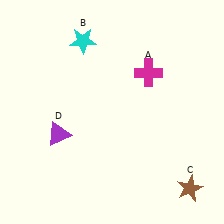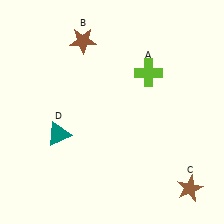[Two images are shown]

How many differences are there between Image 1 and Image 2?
There are 3 differences between the two images.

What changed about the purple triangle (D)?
In Image 1, D is purple. In Image 2, it changed to teal.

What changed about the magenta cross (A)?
In Image 1, A is magenta. In Image 2, it changed to lime.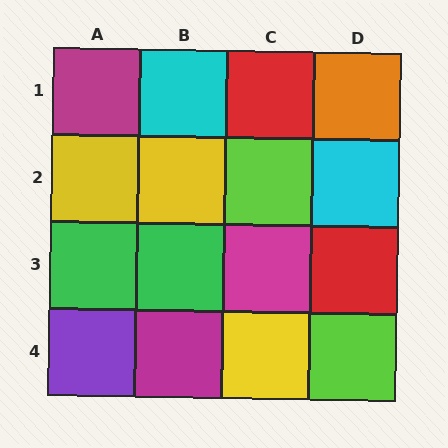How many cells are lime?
2 cells are lime.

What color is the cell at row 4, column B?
Magenta.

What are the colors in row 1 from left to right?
Magenta, cyan, red, orange.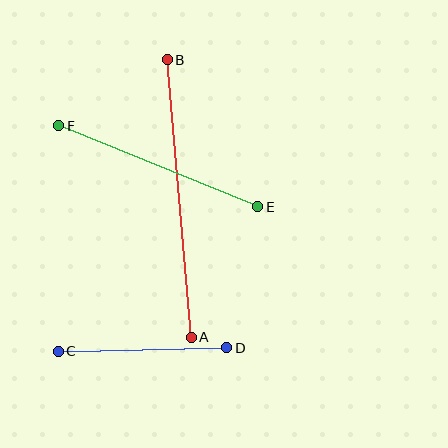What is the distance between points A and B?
The distance is approximately 279 pixels.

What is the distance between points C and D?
The distance is approximately 168 pixels.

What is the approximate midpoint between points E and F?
The midpoint is at approximately (158, 166) pixels.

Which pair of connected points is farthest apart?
Points A and B are farthest apart.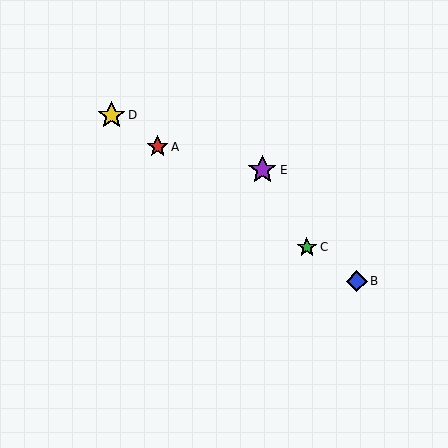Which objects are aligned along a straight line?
Objects A, B, C, D are aligned along a straight line.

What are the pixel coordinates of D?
Object D is at (112, 115).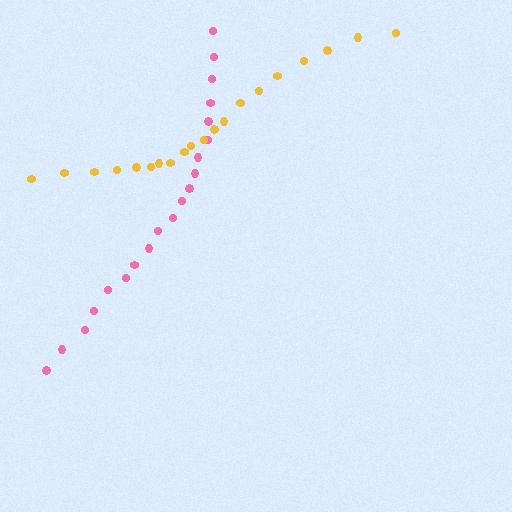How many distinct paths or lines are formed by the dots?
There are 2 distinct paths.